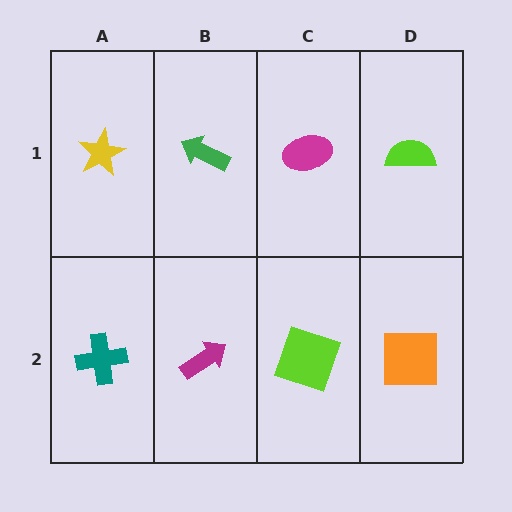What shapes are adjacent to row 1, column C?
A lime square (row 2, column C), a green arrow (row 1, column B), a lime semicircle (row 1, column D).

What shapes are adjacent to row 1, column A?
A teal cross (row 2, column A), a green arrow (row 1, column B).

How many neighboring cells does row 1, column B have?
3.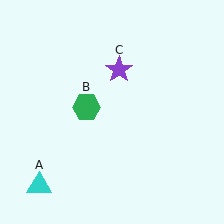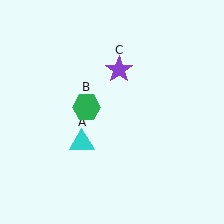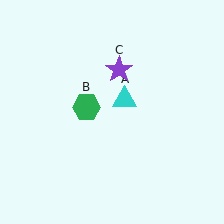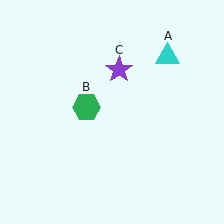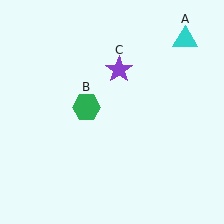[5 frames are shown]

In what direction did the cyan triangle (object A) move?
The cyan triangle (object A) moved up and to the right.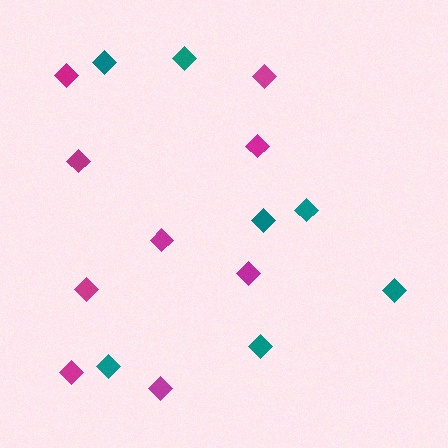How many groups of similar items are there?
There are 2 groups: one group of magenta diamonds (9) and one group of teal diamonds (7).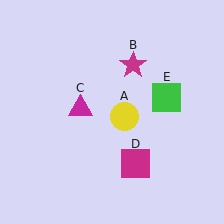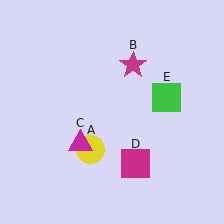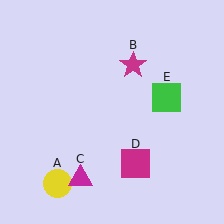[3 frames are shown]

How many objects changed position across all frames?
2 objects changed position: yellow circle (object A), magenta triangle (object C).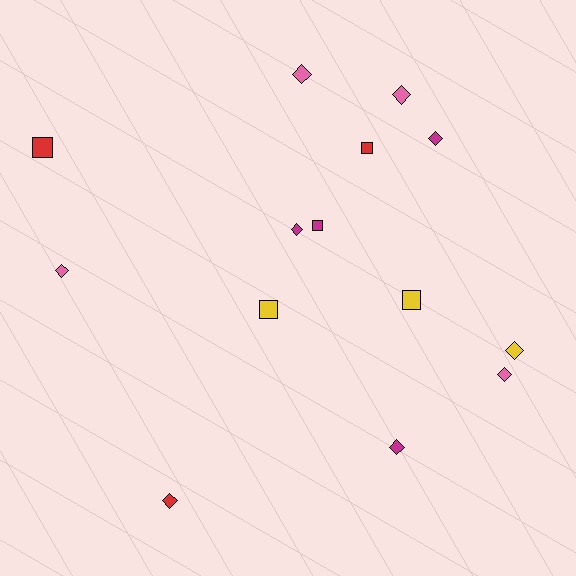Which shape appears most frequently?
Diamond, with 9 objects.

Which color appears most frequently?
Magenta, with 4 objects.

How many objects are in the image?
There are 14 objects.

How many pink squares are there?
There are no pink squares.